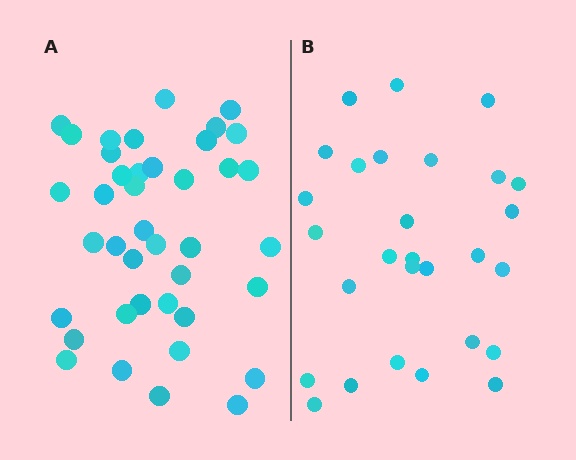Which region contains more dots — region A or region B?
Region A (the left region) has more dots.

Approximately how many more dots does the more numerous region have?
Region A has roughly 12 or so more dots than region B.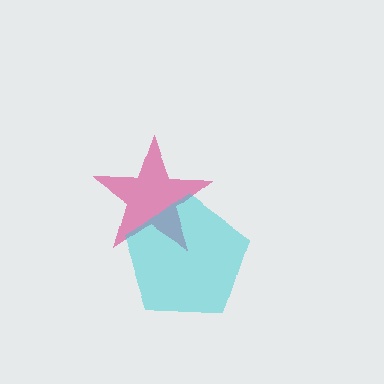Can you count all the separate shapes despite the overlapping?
Yes, there are 2 separate shapes.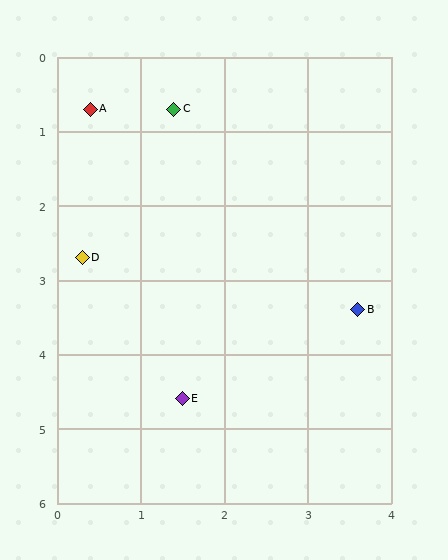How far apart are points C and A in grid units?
Points C and A are about 1.0 grid units apart.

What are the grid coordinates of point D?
Point D is at approximately (0.3, 2.7).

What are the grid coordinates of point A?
Point A is at approximately (0.4, 0.7).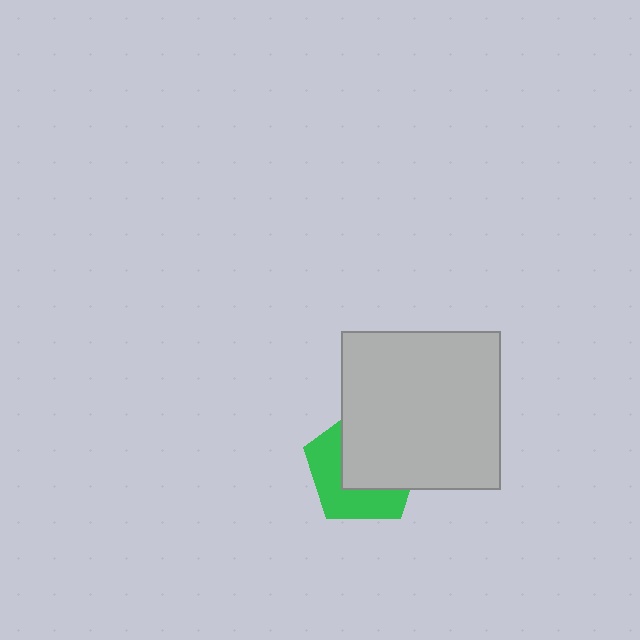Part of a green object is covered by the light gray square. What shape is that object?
It is a pentagon.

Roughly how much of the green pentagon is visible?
About half of it is visible (roughly 45%).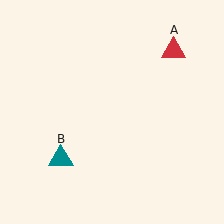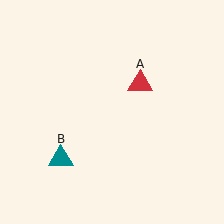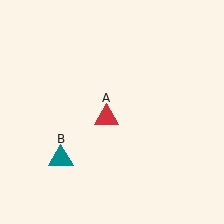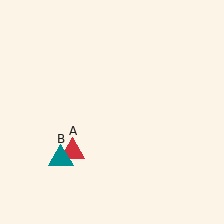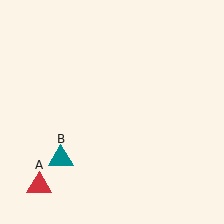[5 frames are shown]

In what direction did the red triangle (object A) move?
The red triangle (object A) moved down and to the left.